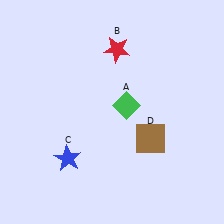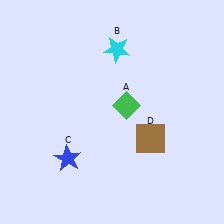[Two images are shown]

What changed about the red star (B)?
In Image 1, B is red. In Image 2, it changed to cyan.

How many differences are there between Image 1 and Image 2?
There is 1 difference between the two images.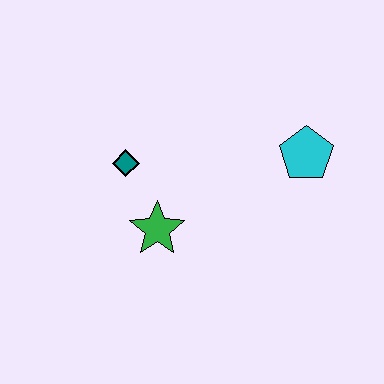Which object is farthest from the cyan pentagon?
The teal diamond is farthest from the cyan pentagon.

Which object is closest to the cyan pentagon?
The green star is closest to the cyan pentagon.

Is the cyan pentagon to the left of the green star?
No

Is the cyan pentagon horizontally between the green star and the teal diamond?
No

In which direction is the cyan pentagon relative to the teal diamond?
The cyan pentagon is to the right of the teal diamond.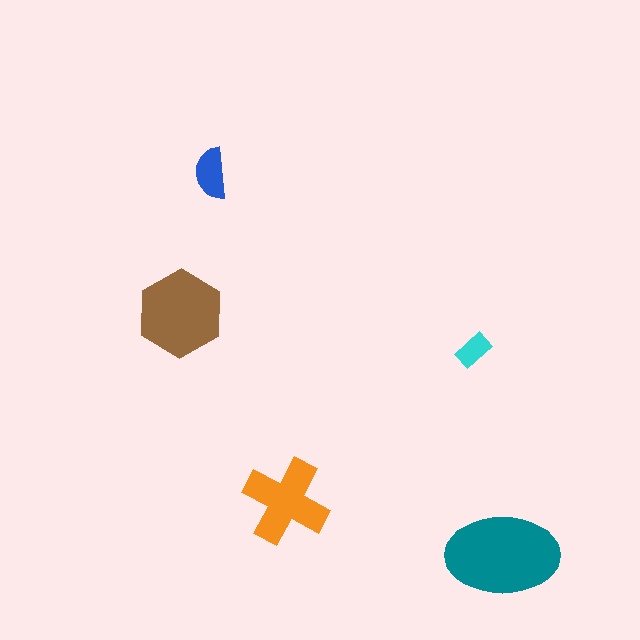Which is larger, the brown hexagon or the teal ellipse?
The teal ellipse.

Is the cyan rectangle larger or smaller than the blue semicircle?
Smaller.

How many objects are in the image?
There are 5 objects in the image.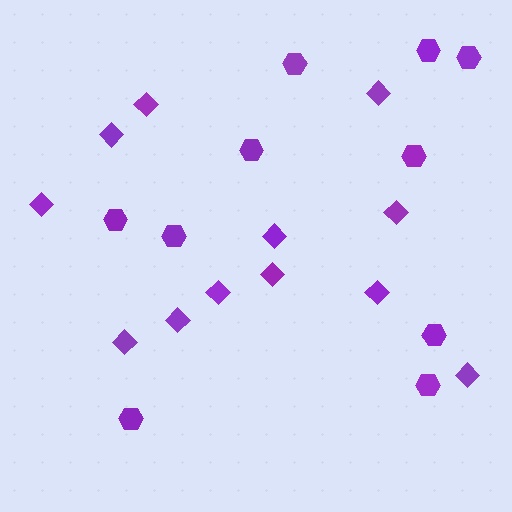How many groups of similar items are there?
There are 2 groups: one group of diamonds (12) and one group of hexagons (10).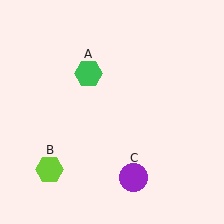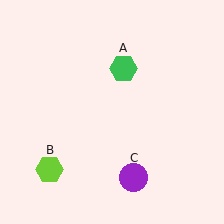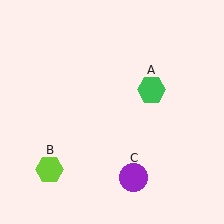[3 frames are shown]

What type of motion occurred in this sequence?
The green hexagon (object A) rotated clockwise around the center of the scene.